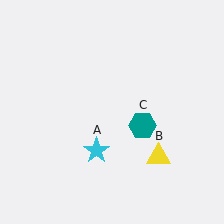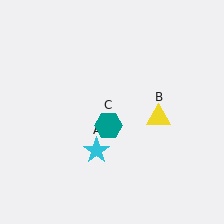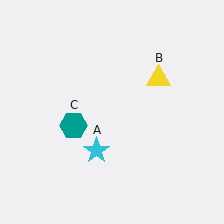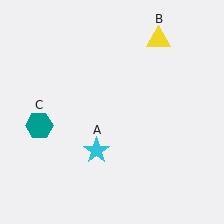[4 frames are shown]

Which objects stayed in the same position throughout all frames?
Cyan star (object A) remained stationary.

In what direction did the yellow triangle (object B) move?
The yellow triangle (object B) moved up.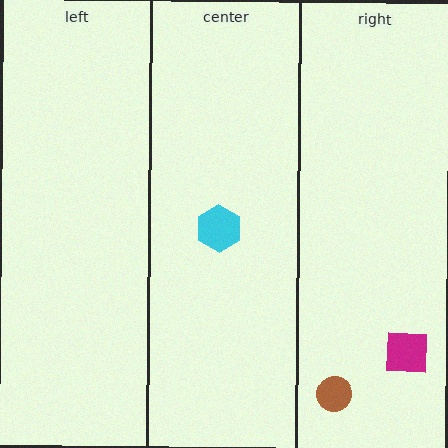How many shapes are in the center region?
1.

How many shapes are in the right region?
2.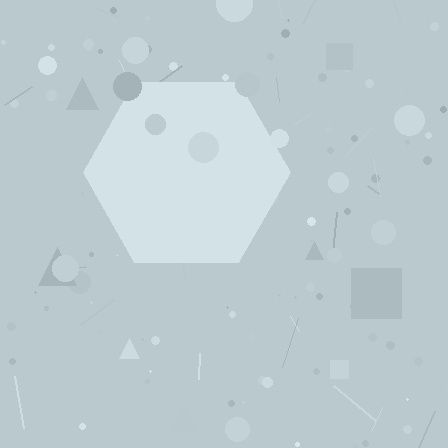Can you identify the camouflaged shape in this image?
The camouflaged shape is a hexagon.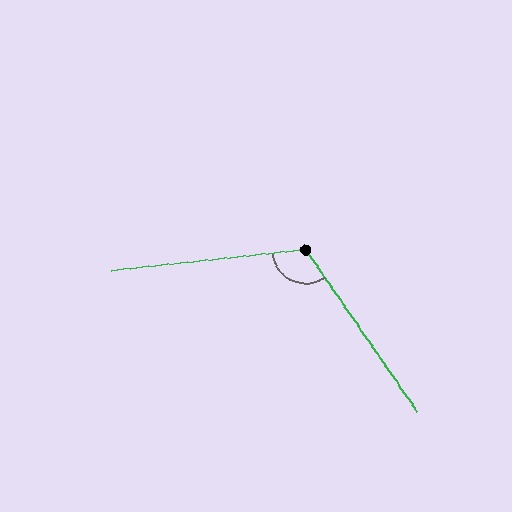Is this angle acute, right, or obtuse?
It is obtuse.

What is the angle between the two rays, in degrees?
Approximately 119 degrees.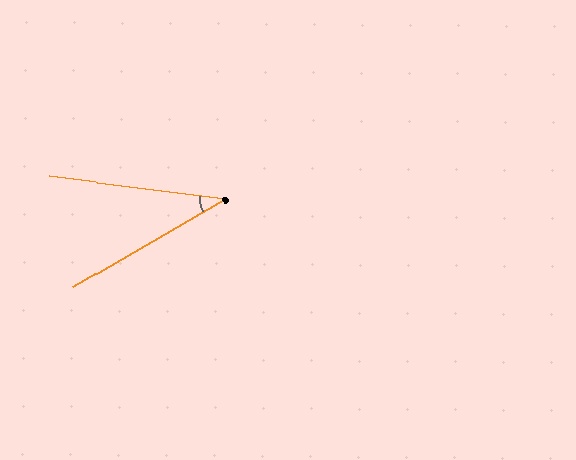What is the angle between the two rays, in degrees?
Approximately 37 degrees.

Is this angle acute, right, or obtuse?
It is acute.